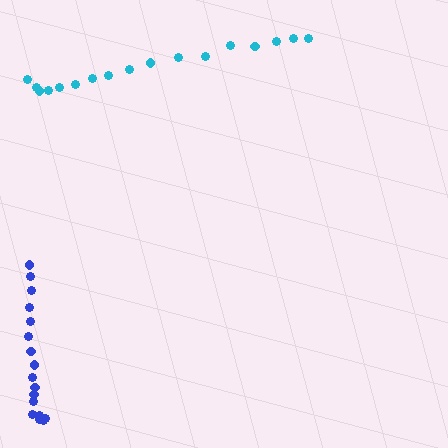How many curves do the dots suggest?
There are 2 distinct paths.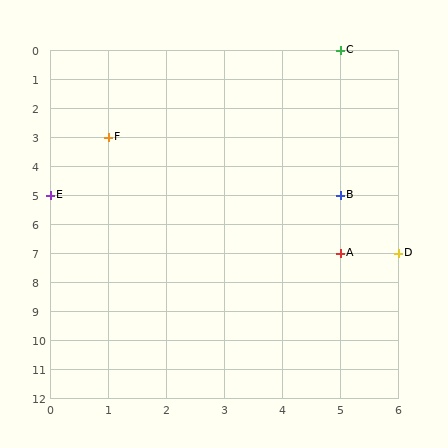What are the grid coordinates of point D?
Point D is at grid coordinates (6, 7).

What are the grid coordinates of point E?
Point E is at grid coordinates (0, 5).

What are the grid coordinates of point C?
Point C is at grid coordinates (5, 0).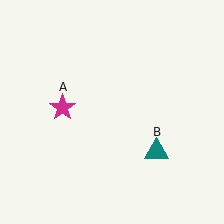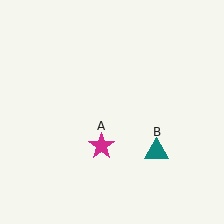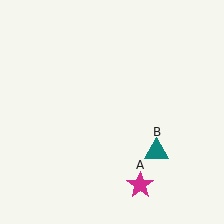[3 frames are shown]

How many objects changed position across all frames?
1 object changed position: magenta star (object A).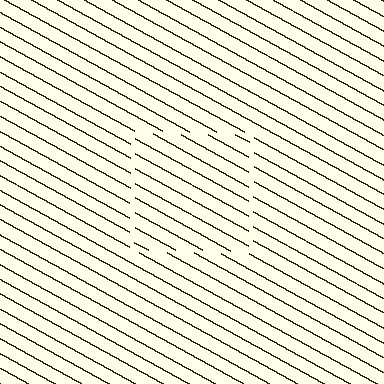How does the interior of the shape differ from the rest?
The interior of the shape contains the same grating, shifted by half a period — the contour is defined by the phase discontinuity where line-ends from the inner and outer gratings abut.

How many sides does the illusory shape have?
4 sides — the line-ends trace a square.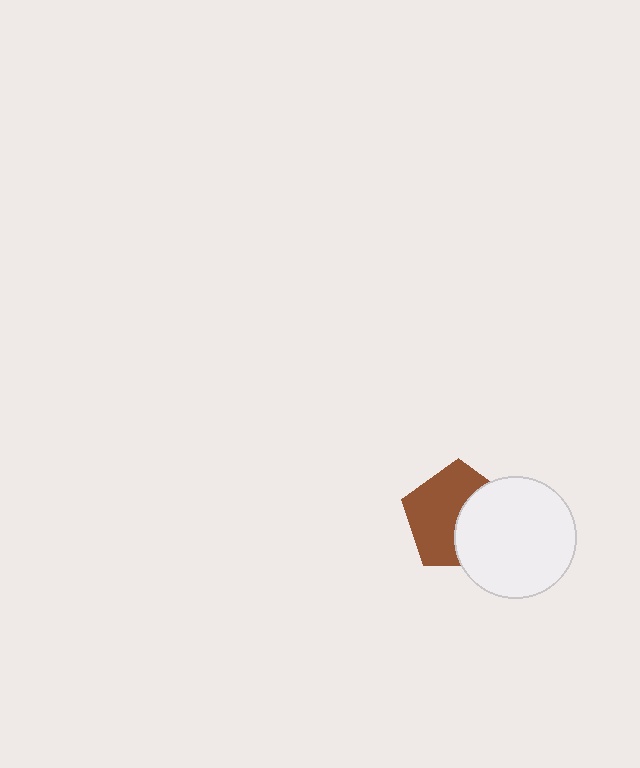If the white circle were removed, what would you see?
You would see the complete brown pentagon.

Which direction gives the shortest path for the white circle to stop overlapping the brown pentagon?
Moving right gives the shortest separation.